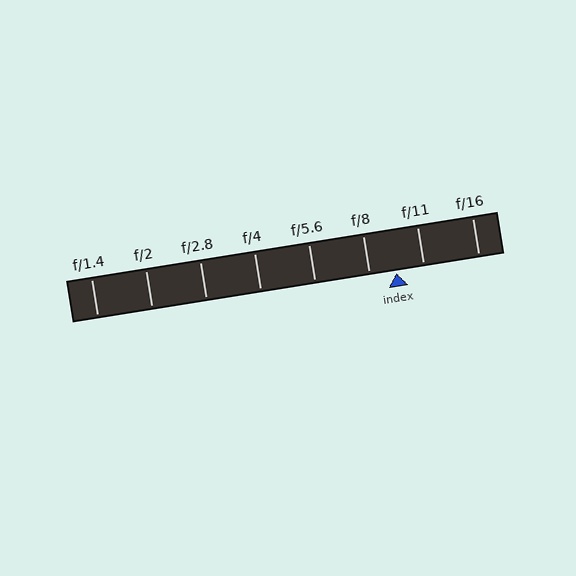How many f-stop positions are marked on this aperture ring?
There are 8 f-stop positions marked.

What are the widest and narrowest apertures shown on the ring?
The widest aperture shown is f/1.4 and the narrowest is f/16.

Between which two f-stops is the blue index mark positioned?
The index mark is between f/8 and f/11.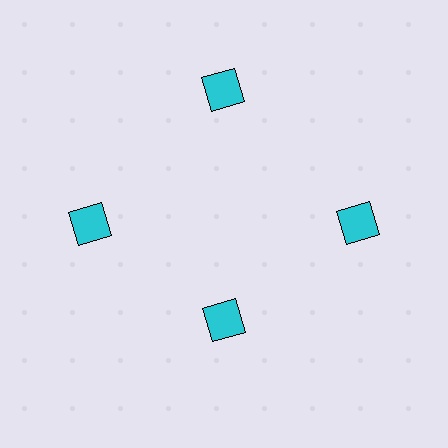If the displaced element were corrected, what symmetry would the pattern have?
It would have 4-fold rotational symmetry — the pattern would map onto itself every 90 degrees.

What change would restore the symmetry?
The symmetry would be restored by moving it outward, back onto the ring so that all 4 squares sit at equal angles and equal distance from the center.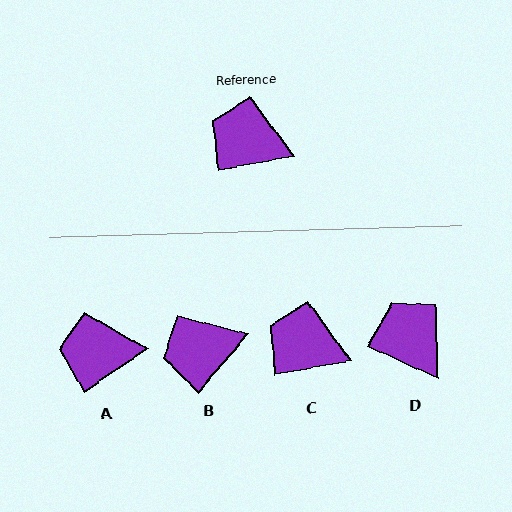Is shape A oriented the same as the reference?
No, it is off by about 24 degrees.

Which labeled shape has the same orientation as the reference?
C.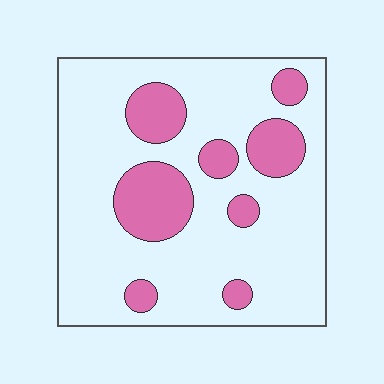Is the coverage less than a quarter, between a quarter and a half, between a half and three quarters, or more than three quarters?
Less than a quarter.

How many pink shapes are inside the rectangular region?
8.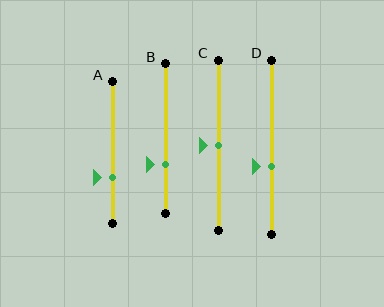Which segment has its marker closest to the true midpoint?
Segment C has its marker closest to the true midpoint.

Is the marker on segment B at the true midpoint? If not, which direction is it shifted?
No, the marker on segment B is shifted downward by about 18% of the segment length.